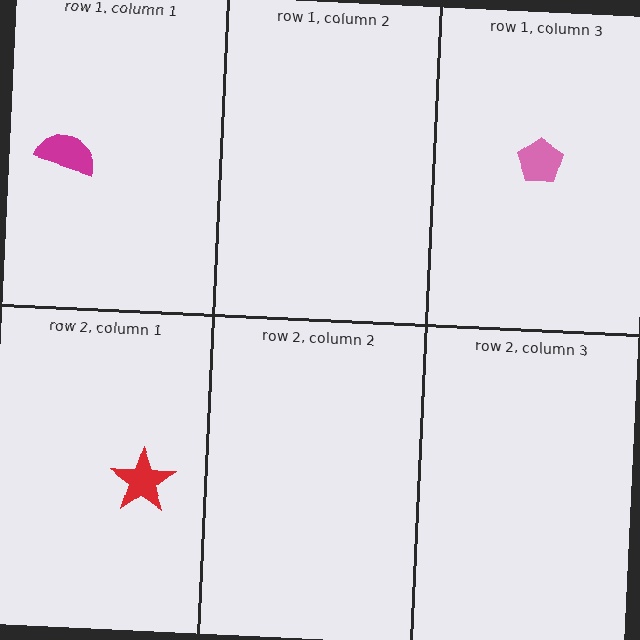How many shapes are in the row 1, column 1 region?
1.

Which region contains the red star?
The row 2, column 1 region.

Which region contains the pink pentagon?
The row 1, column 3 region.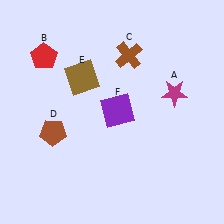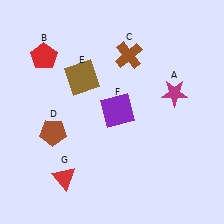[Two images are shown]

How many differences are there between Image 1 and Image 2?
There is 1 difference between the two images.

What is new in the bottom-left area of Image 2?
A red triangle (G) was added in the bottom-left area of Image 2.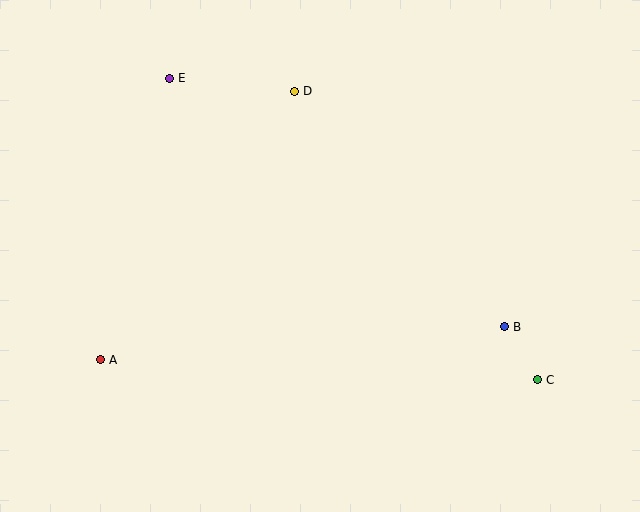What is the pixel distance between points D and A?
The distance between D and A is 331 pixels.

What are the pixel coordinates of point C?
Point C is at (538, 380).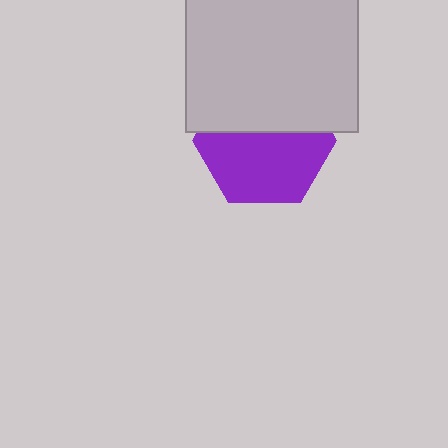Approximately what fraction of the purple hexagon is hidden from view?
Roughly 43% of the purple hexagon is hidden behind the light gray rectangle.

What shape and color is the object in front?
The object in front is a light gray rectangle.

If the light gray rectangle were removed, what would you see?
You would see the complete purple hexagon.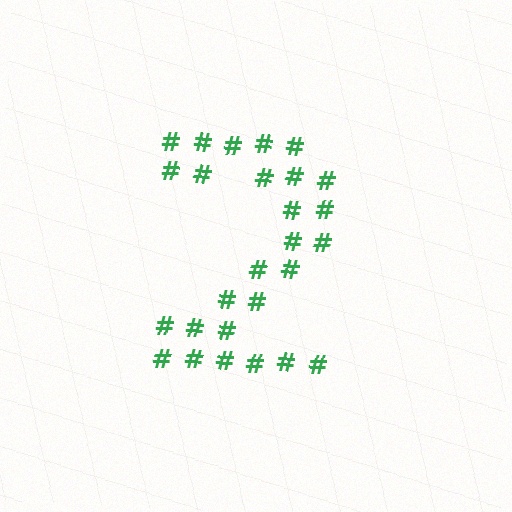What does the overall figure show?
The overall figure shows the digit 2.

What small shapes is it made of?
It is made of small hash symbols.